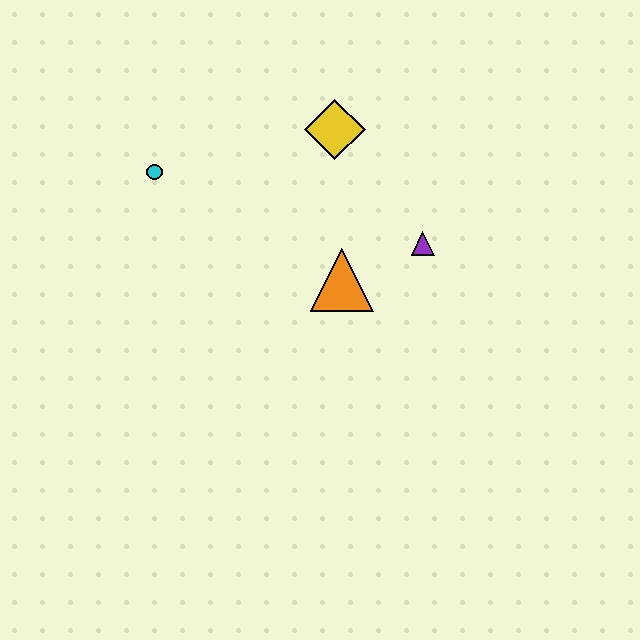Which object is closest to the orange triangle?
The purple triangle is closest to the orange triangle.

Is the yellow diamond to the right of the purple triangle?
No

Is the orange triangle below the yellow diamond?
Yes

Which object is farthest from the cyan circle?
The purple triangle is farthest from the cyan circle.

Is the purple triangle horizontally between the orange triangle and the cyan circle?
No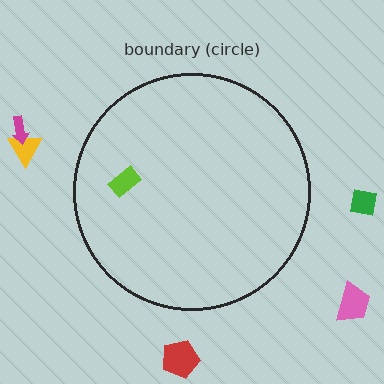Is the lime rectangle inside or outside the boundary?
Inside.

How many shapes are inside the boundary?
1 inside, 5 outside.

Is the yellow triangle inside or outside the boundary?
Outside.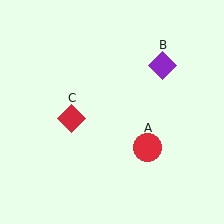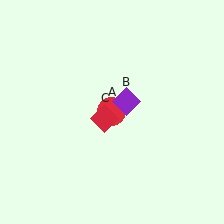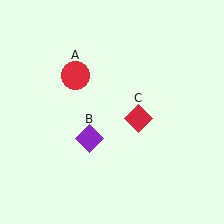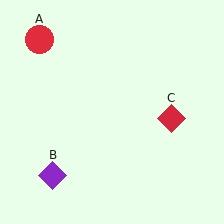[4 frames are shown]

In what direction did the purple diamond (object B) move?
The purple diamond (object B) moved down and to the left.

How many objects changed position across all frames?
3 objects changed position: red circle (object A), purple diamond (object B), red diamond (object C).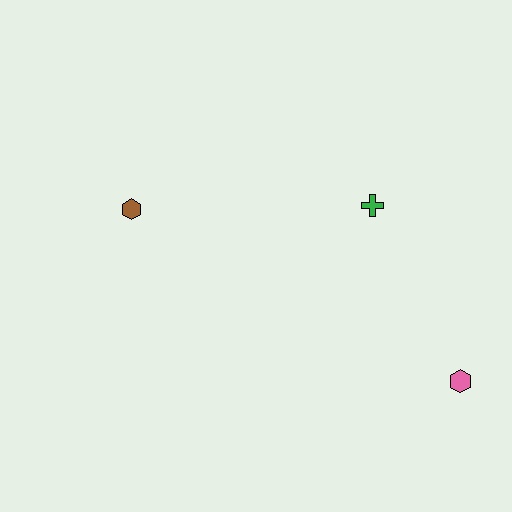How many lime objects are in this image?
There are no lime objects.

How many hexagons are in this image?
There are 2 hexagons.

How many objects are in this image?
There are 3 objects.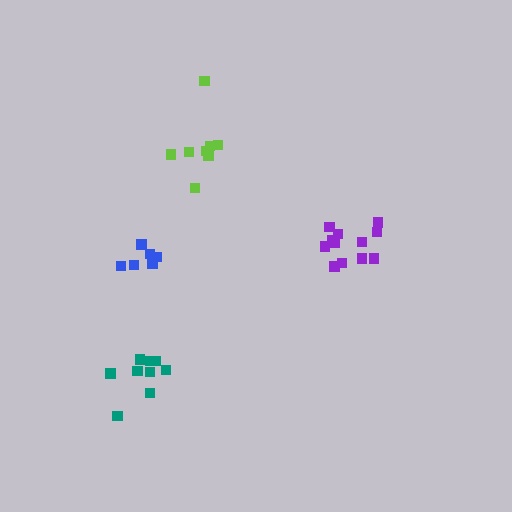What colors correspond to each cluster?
The clusters are colored: lime, teal, blue, purple.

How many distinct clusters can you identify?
There are 4 distinct clusters.